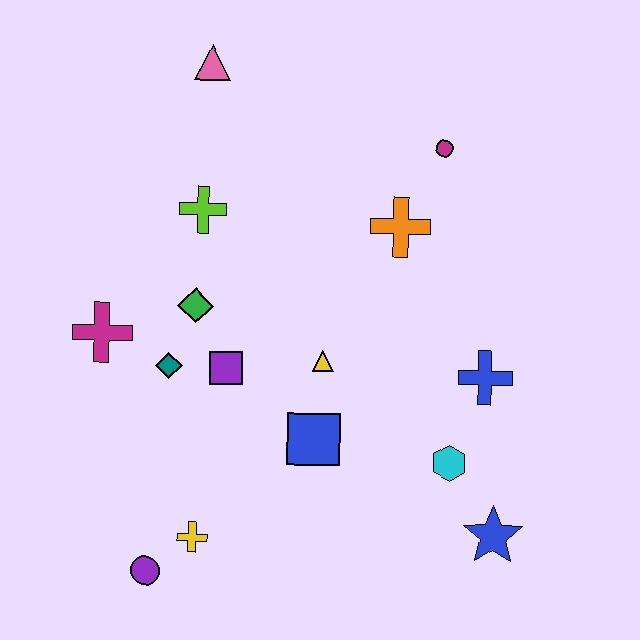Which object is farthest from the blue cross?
The pink triangle is farthest from the blue cross.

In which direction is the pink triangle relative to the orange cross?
The pink triangle is to the left of the orange cross.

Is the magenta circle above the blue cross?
Yes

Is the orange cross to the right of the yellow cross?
Yes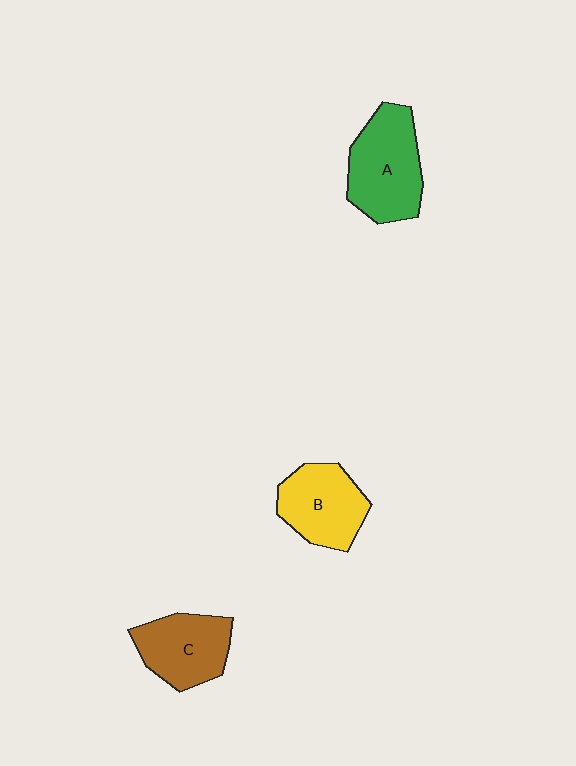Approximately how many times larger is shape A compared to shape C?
Approximately 1.2 times.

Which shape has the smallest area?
Shape C (brown).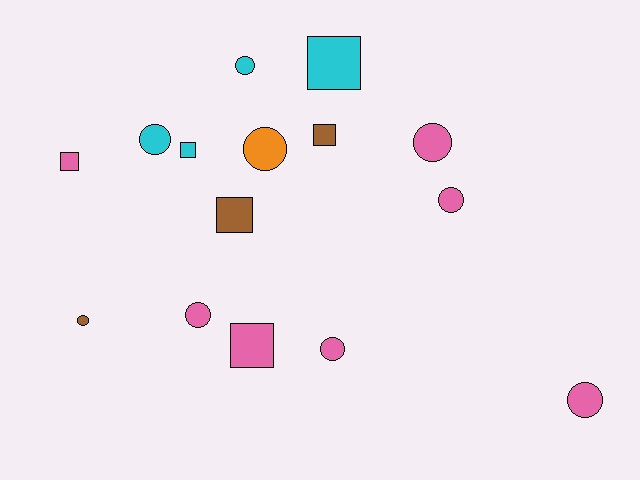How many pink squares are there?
There are 2 pink squares.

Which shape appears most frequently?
Circle, with 9 objects.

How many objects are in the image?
There are 15 objects.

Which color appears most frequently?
Pink, with 7 objects.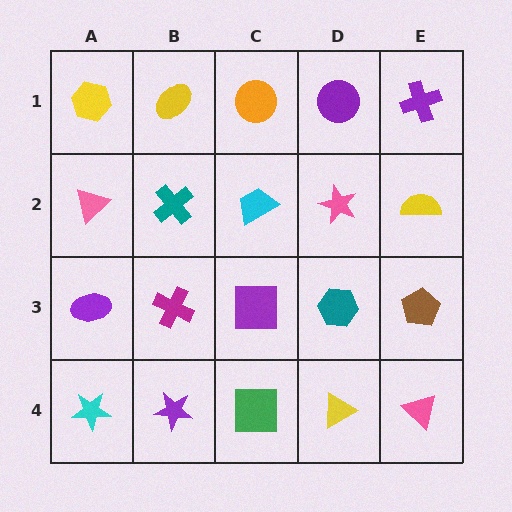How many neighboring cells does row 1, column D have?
3.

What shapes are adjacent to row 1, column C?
A cyan trapezoid (row 2, column C), a yellow ellipse (row 1, column B), a purple circle (row 1, column D).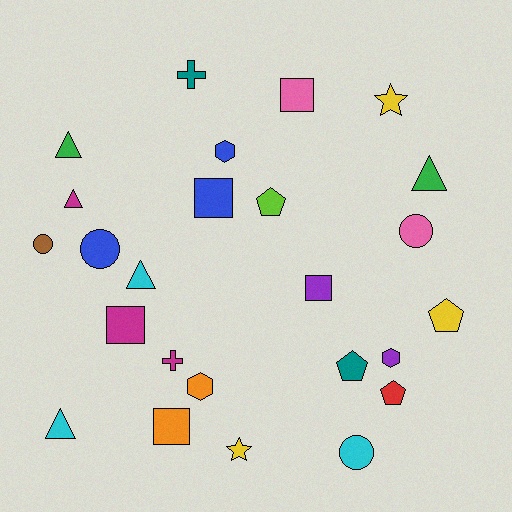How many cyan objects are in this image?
There are 3 cyan objects.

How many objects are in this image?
There are 25 objects.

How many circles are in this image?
There are 4 circles.